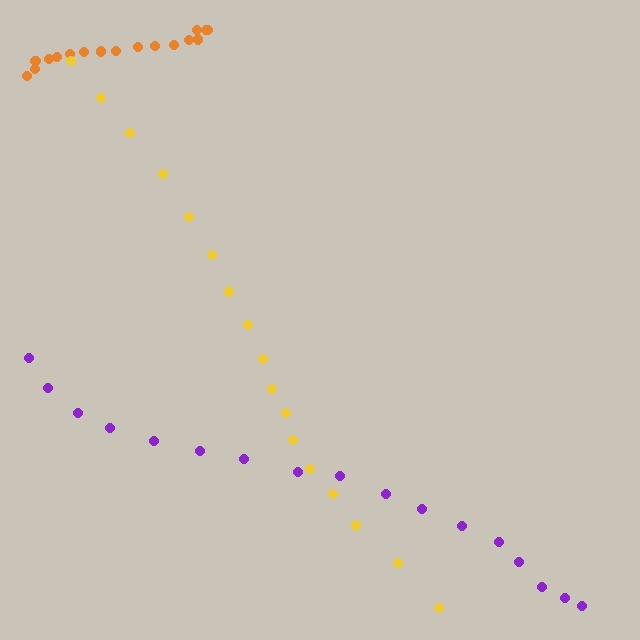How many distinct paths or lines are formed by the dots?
There are 3 distinct paths.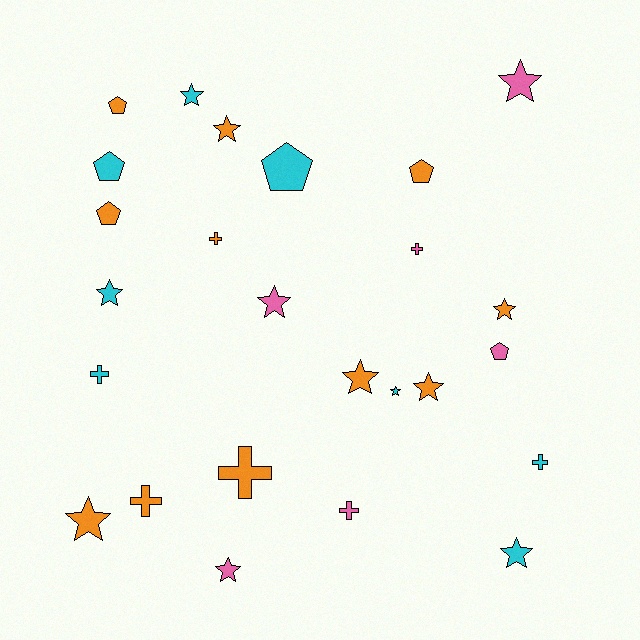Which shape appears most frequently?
Star, with 12 objects.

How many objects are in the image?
There are 25 objects.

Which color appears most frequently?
Orange, with 11 objects.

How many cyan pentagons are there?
There are 2 cyan pentagons.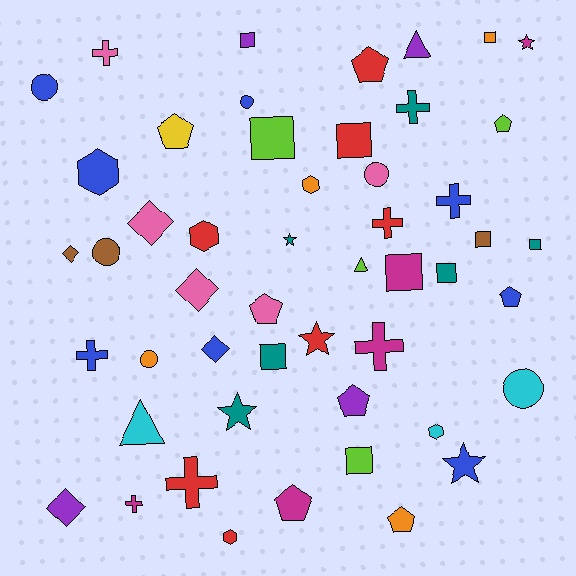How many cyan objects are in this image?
There are 3 cyan objects.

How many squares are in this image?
There are 10 squares.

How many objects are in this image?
There are 50 objects.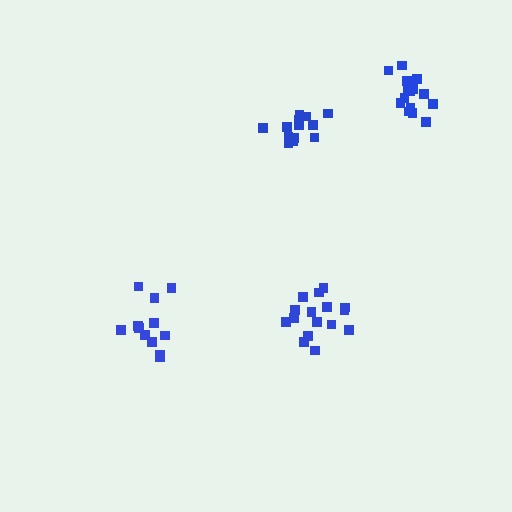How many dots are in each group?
Group 1: 16 dots, Group 2: 15 dots, Group 3: 12 dots, Group 4: 13 dots (56 total).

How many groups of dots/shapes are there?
There are 4 groups.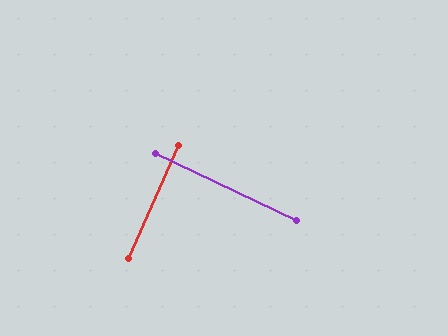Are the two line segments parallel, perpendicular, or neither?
Perpendicular — they meet at approximately 89°.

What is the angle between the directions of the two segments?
Approximately 89 degrees.